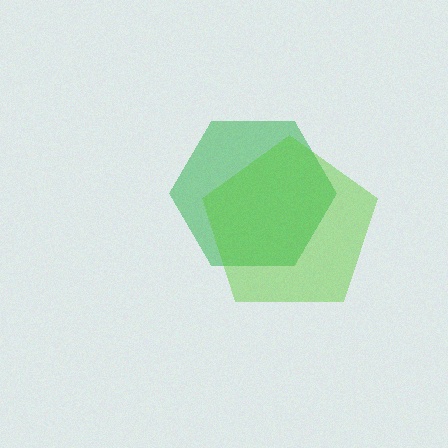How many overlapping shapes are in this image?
There are 2 overlapping shapes in the image.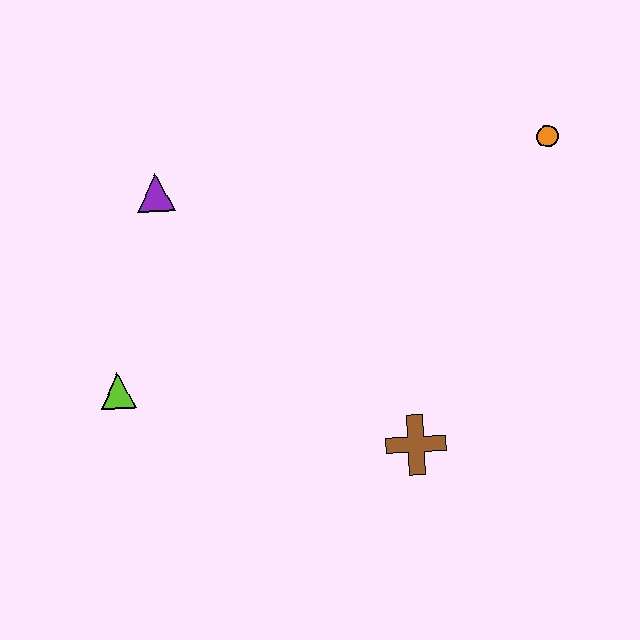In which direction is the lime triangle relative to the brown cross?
The lime triangle is to the left of the brown cross.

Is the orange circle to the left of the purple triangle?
No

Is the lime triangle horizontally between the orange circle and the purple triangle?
No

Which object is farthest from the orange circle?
The lime triangle is farthest from the orange circle.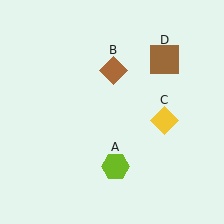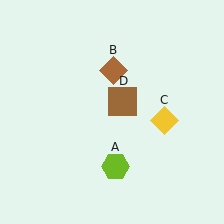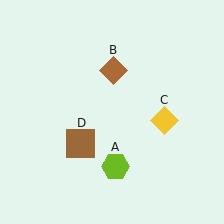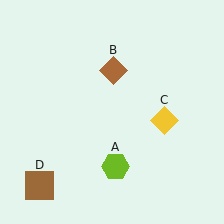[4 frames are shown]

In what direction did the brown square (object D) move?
The brown square (object D) moved down and to the left.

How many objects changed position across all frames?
1 object changed position: brown square (object D).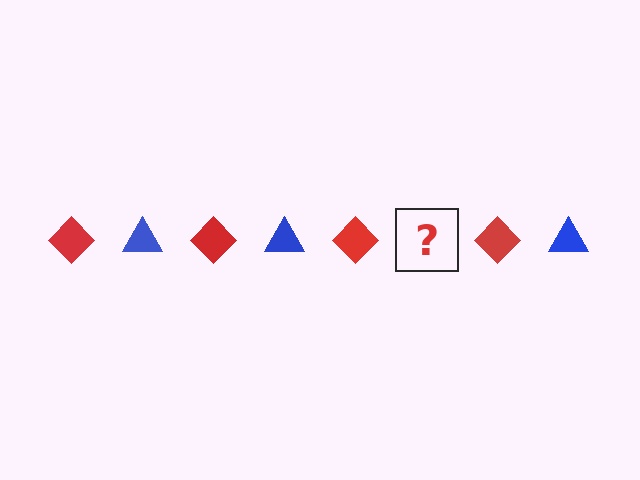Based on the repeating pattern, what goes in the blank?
The blank should be a blue triangle.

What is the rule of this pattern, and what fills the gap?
The rule is that the pattern alternates between red diamond and blue triangle. The gap should be filled with a blue triangle.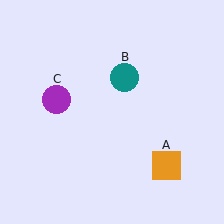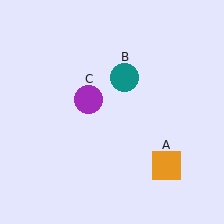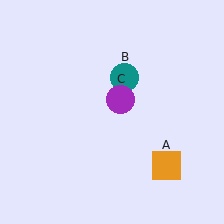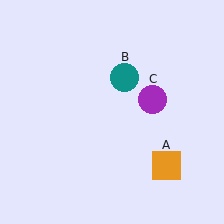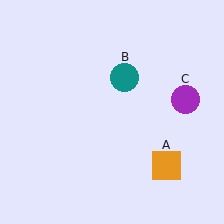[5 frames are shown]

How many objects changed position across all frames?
1 object changed position: purple circle (object C).